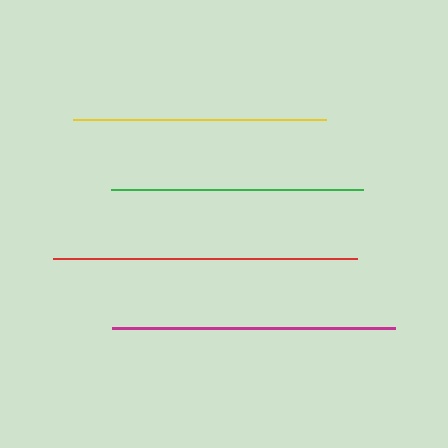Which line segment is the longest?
The red line is the longest at approximately 303 pixels.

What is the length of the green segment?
The green segment is approximately 253 pixels long.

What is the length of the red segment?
The red segment is approximately 303 pixels long.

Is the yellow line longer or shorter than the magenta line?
The magenta line is longer than the yellow line.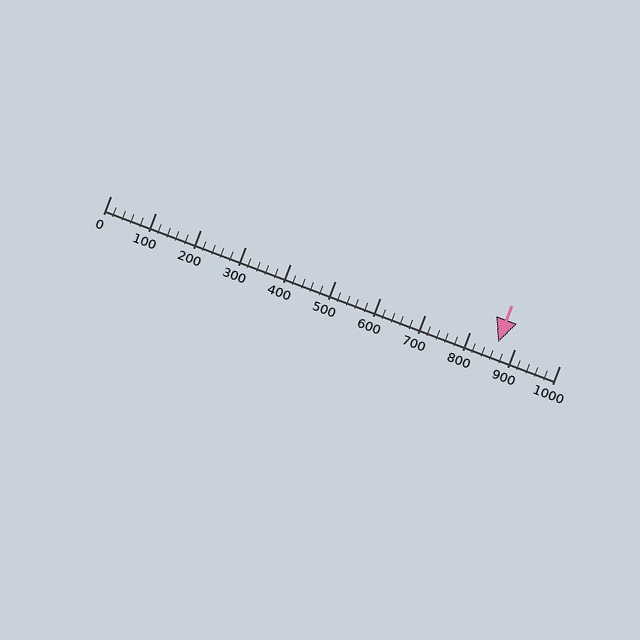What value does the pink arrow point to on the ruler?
The pink arrow points to approximately 864.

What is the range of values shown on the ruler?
The ruler shows values from 0 to 1000.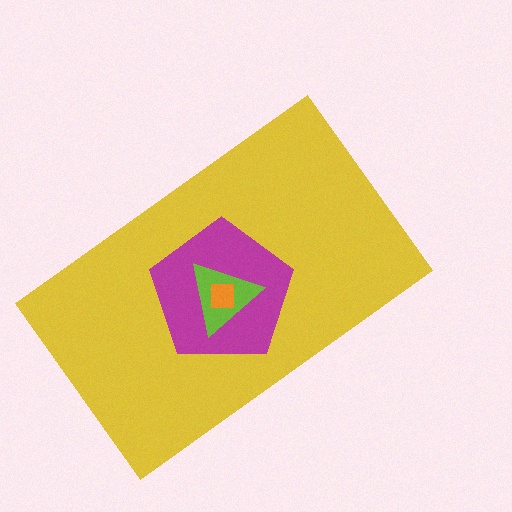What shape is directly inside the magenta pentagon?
The lime triangle.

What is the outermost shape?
The yellow rectangle.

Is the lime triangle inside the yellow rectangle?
Yes.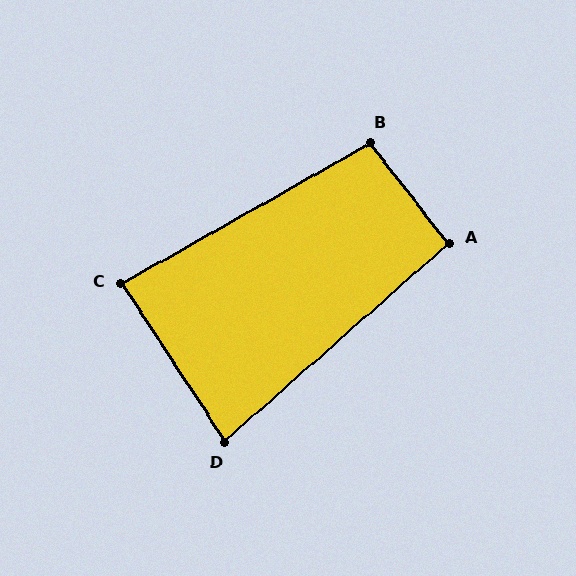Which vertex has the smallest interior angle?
D, at approximately 82 degrees.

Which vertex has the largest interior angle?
B, at approximately 98 degrees.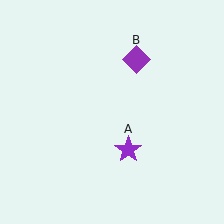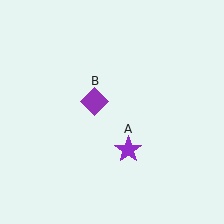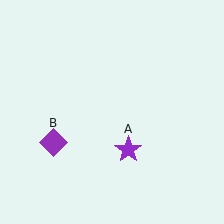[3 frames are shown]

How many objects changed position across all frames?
1 object changed position: purple diamond (object B).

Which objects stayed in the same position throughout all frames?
Purple star (object A) remained stationary.